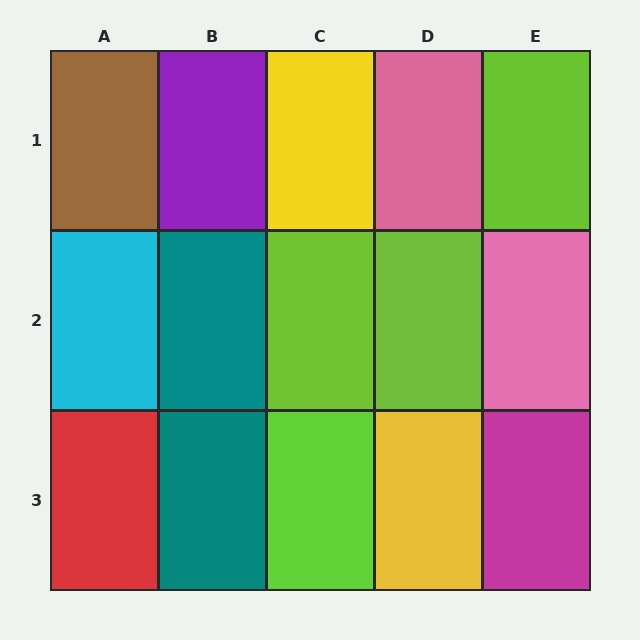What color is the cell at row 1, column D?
Pink.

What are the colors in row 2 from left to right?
Cyan, teal, lime, lime, pink.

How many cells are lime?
4 cells are lime.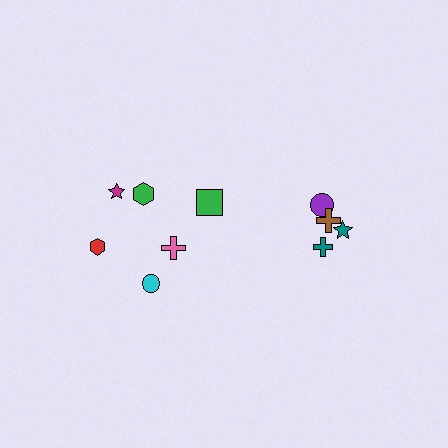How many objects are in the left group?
There are 6 objects.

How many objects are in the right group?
There are 4 objects.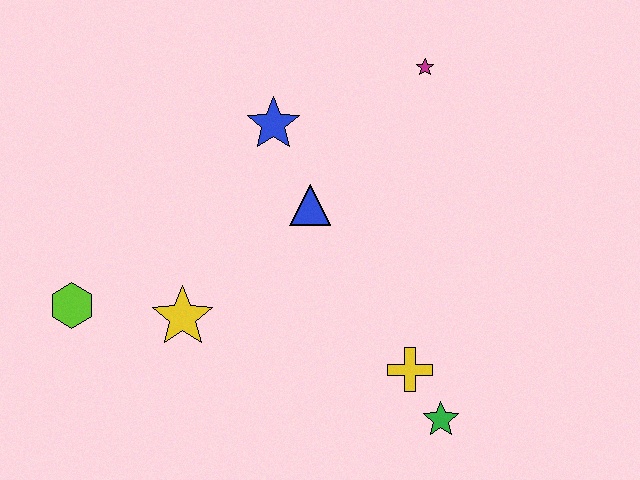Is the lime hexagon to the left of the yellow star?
Yes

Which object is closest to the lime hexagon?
The yellow star is closest to the lime hexagon.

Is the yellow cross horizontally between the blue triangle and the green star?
Yes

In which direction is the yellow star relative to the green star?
The yellow star is to the left of the green star.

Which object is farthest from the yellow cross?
The lime hexagon is farthest from the yellow cross.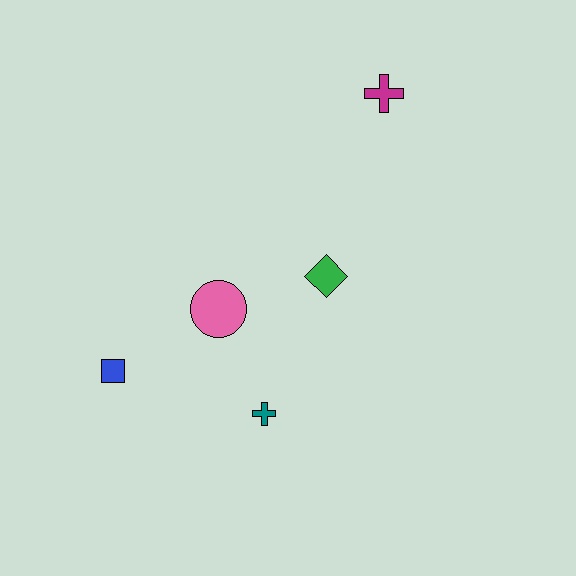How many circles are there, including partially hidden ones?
There is 1 circle.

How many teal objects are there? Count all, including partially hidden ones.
There is 1 teal object.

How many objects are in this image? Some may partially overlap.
There are 5 objects.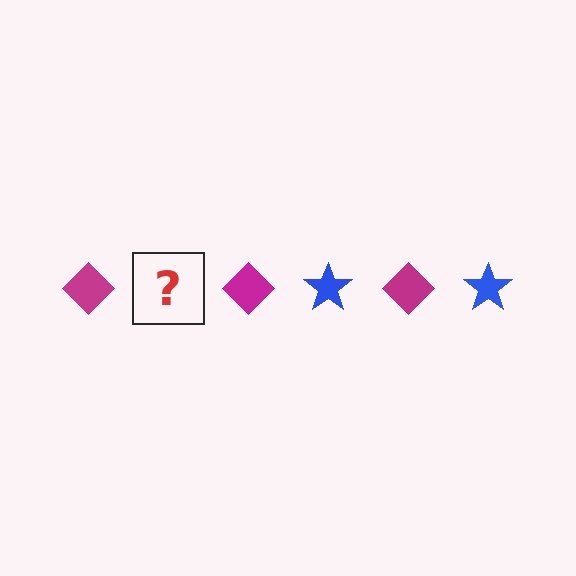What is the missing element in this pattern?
The missing element is a blue star.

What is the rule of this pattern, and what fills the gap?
The rule is that the pattern alternates between magenta diamond and blue star. The gap should be filled with a blue star.